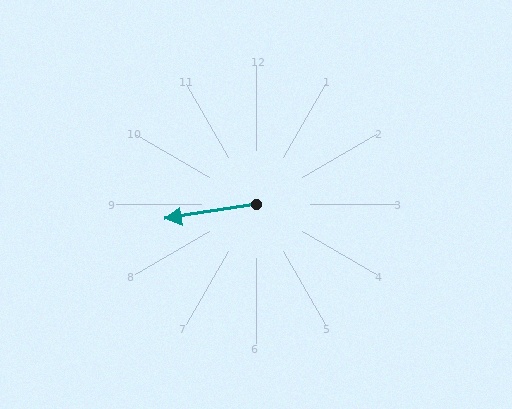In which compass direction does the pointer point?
West.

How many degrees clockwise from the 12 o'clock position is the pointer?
Approximately 261 degrees.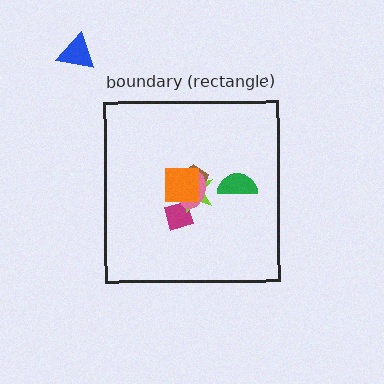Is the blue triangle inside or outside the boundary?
Outside.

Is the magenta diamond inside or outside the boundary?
Inside.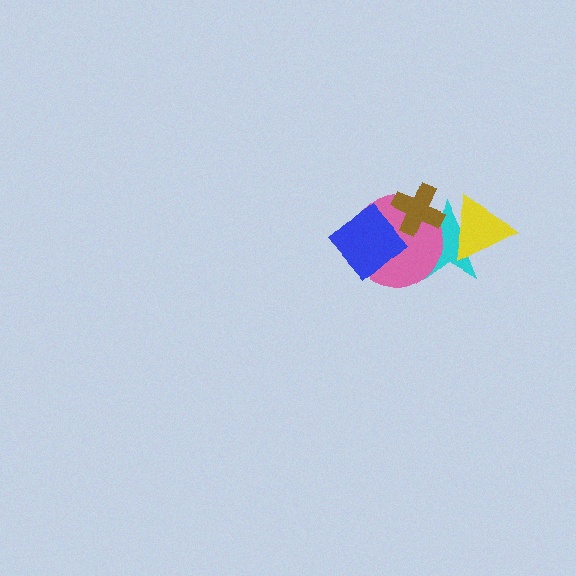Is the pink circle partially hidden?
Yes, it is partially covered by another shape.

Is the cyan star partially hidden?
Yes, it is partially covered by another shape.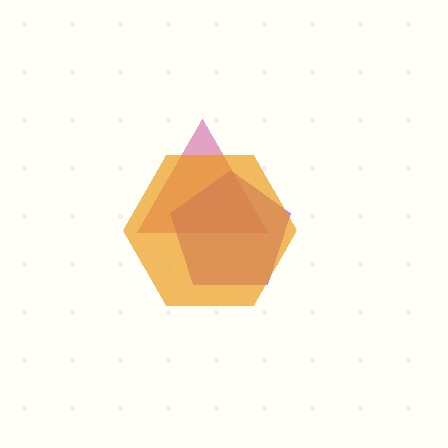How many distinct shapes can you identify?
There are 3 distinct shapes: a magenta triangle, a purple pentagon, an orange hexagon.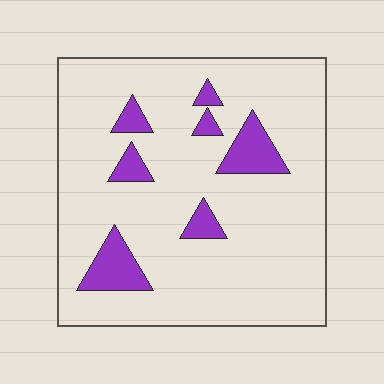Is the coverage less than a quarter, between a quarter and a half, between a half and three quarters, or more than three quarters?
Less than a quarter.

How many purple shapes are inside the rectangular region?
7.